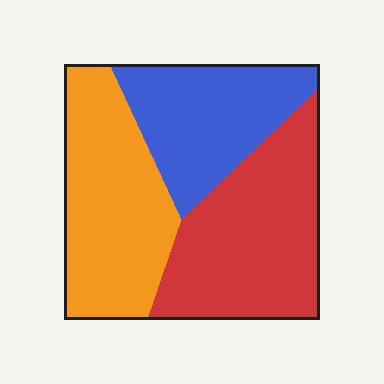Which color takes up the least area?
Blue, at roughly 25%.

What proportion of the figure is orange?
Orange covers roughly 35% of the figure.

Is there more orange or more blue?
Orange.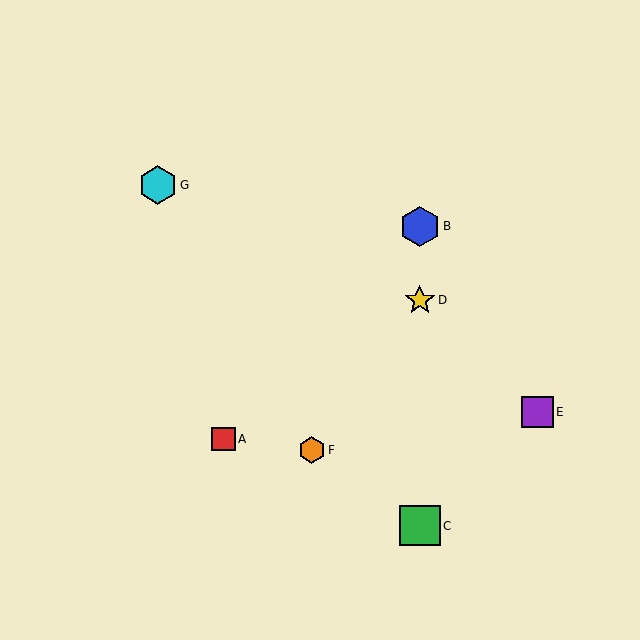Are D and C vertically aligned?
Yes, both are at x≈420.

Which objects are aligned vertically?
Objects B, C, D are aligned vertically.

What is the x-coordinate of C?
Object C is at x≈420.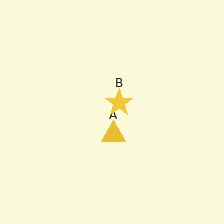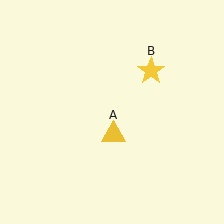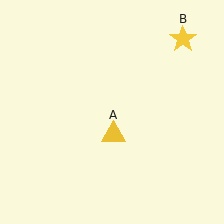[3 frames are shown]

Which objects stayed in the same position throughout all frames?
Yellow triangle (object A) remained stationary.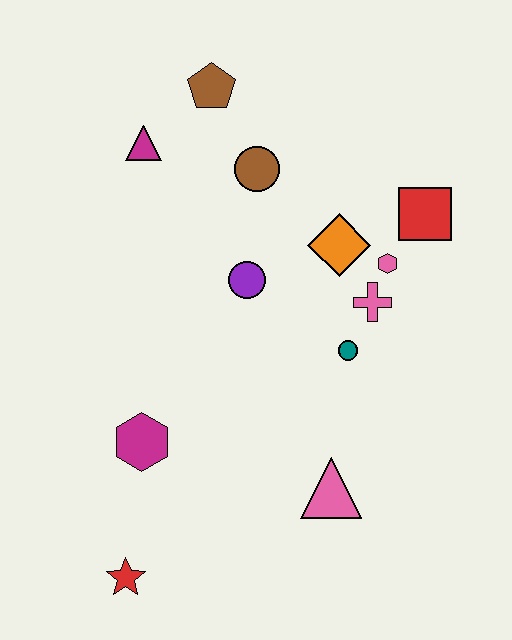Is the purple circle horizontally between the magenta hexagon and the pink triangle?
Yes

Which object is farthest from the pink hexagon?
The red star is farthest from the pink hexagon.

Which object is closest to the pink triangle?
The teal circle is closest to the pink triangle.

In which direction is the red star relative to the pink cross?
The red star is below the pink cross.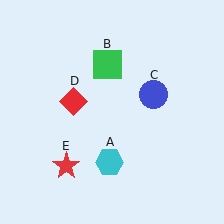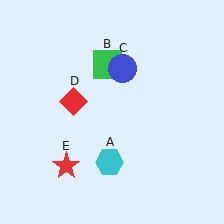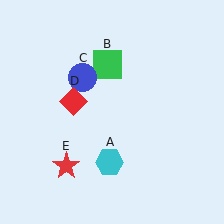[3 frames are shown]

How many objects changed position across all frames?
1 object changed position: blue circle (object C).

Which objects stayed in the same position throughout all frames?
Cyan hexagon (object A) and green square (object B) and red diamond (object D) and red star (object E) remained stationary.